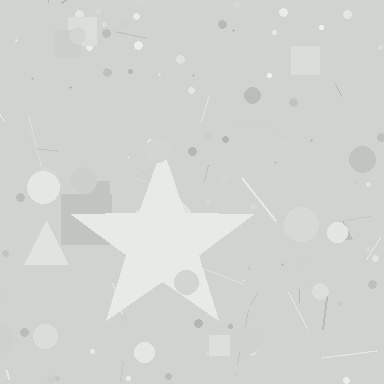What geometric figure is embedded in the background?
A star is embedded in the background.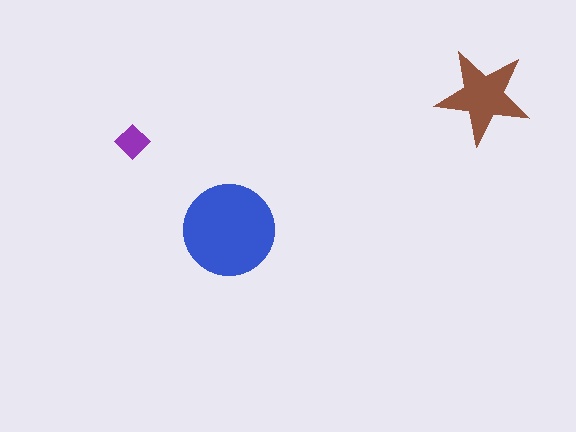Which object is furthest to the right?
The brown star is rightmost.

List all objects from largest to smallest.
The blue circle, the brown star, the purple diamond.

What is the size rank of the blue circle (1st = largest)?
1st.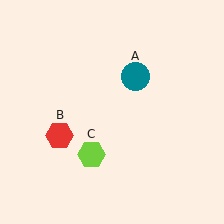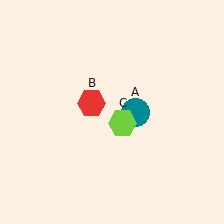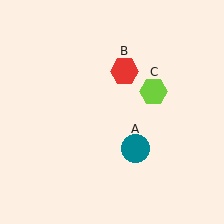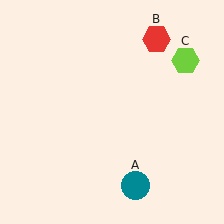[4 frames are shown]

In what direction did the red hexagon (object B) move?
The red hexagon (object B) moved up and to the right.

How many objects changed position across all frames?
3 objects changed position: teal circle (object A), red hexagon (object B), lime hexagon (object C).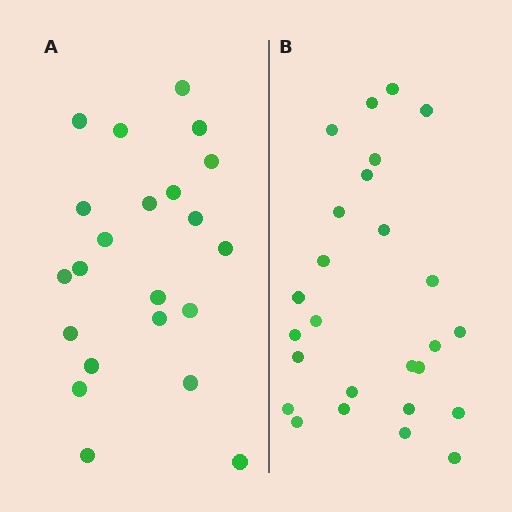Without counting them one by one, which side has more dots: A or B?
Region B (the right region) has more dots.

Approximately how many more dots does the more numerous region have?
Region B has about 4 more dots than region A.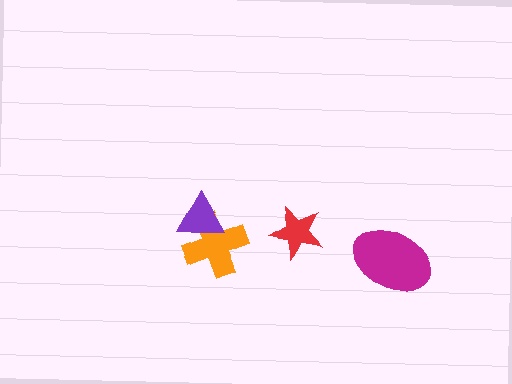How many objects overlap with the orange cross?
1 object overlaps with the orange cross.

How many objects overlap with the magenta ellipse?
0 objects overlap with the magenta ellipse.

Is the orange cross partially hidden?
Yes, it is partially covered by another shape.